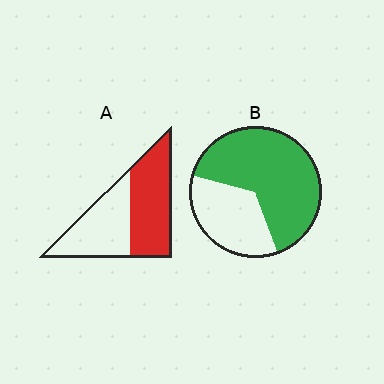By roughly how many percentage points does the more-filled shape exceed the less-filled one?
By roughly 15 percentage points (B over A).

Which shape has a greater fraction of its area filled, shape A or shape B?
Shape B.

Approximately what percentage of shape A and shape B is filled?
A is approximately 55% and B is approximately 65%.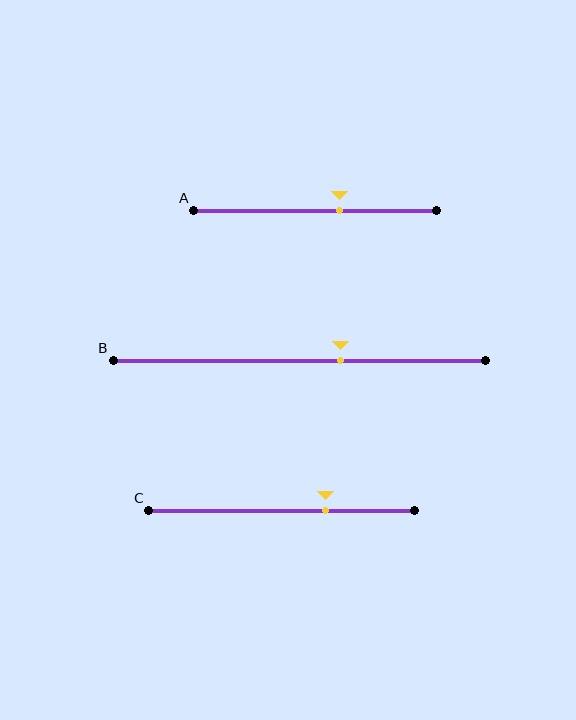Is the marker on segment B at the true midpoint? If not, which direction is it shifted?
No, the marker on segment B is shifted to the right by about 11% of the segment length.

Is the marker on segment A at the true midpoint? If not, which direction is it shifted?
No, the marker on segment A is shifted to the right by about 10% of the segment length.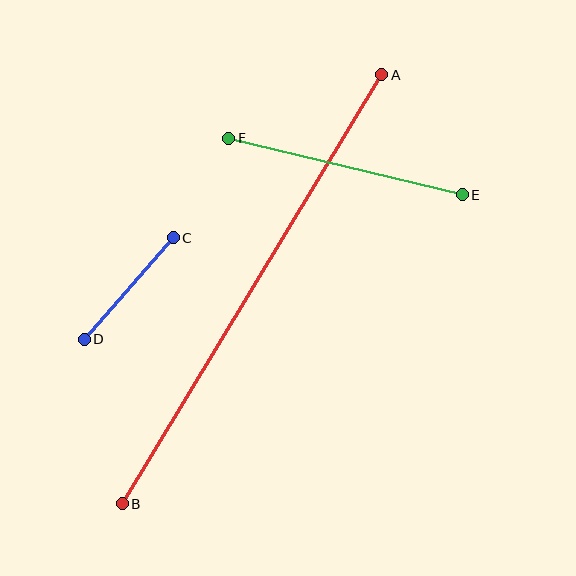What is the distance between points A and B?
The distance is approximately 502 pixels.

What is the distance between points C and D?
The distance is approximately 135 pixels.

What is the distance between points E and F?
The distance is approximately 241 pixels.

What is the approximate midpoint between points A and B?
The midpoint is at approximately (252, 289) pixels.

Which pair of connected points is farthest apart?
Points A and B are farthest apart.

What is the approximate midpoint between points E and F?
The midpoint is at approximately (345, 167) pixels.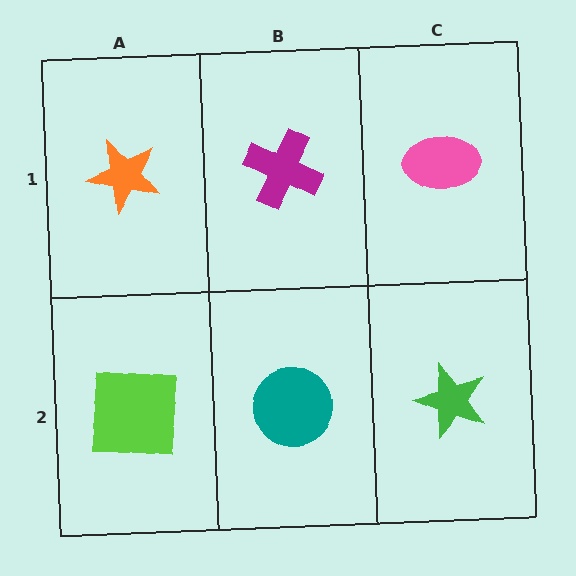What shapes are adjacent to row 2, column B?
A magenta cross (row 1, column B), a lime square (row 2, column A), a green star (row 2, column C).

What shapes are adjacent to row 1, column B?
A teal circle (row 2, column B), an orange star (row 1, column A), a pink ellipse (row 1, column C).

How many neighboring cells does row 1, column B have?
3.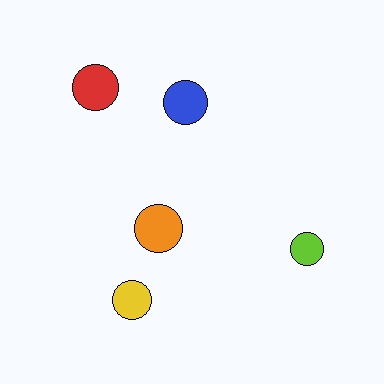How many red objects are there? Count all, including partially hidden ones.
There is 1 red object.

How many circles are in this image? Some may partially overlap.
There are 5 circles.